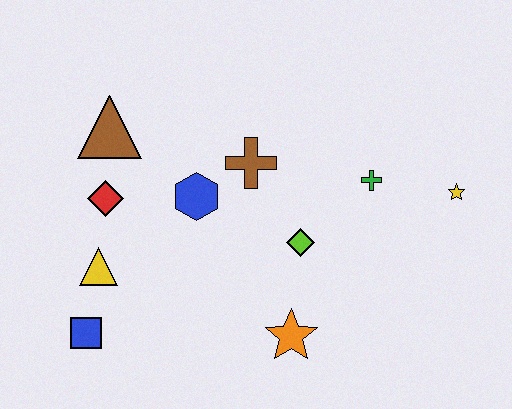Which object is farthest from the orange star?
The brown triangle is farthest from the orange star.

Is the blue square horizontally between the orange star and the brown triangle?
No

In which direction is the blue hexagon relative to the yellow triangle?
The blue hexagon is to the right of the yellow triangle.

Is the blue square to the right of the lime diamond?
No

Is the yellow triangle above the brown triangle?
No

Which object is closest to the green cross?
The yellow star is closest to the green cross.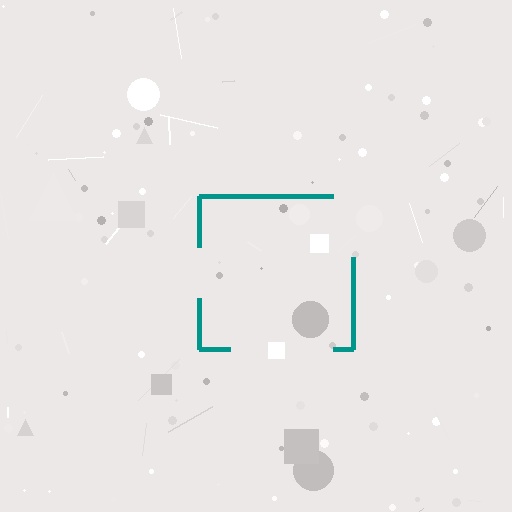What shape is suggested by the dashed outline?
The dashed outline suggests a square.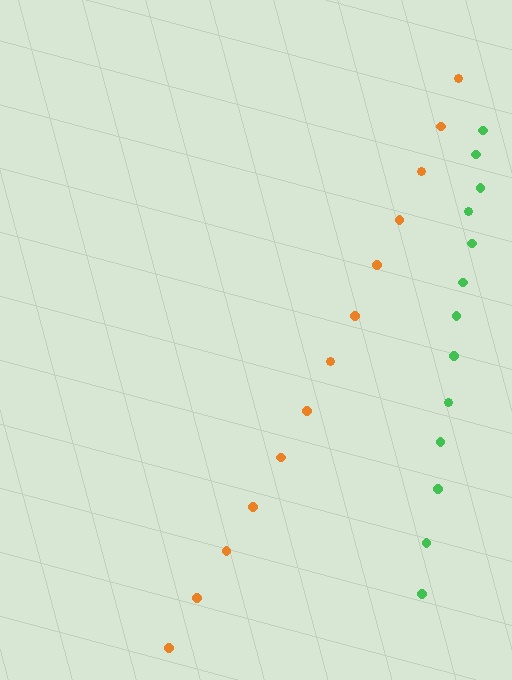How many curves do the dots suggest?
There are 2 distinct paths.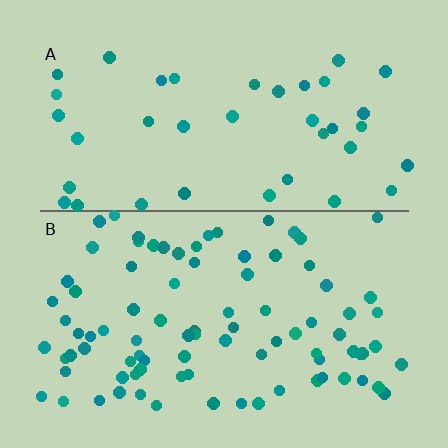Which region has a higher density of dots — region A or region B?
B (the bottom).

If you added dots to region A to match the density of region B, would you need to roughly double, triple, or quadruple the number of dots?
Approximately double.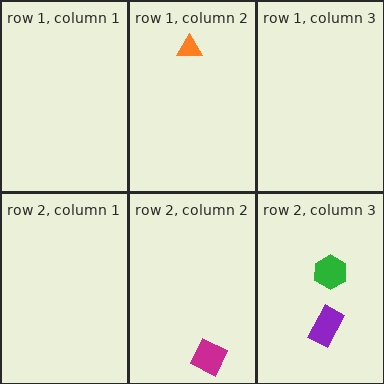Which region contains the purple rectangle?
The row 2, column 3 region.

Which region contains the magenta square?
The row 2, column 2 region.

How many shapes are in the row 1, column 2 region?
1.